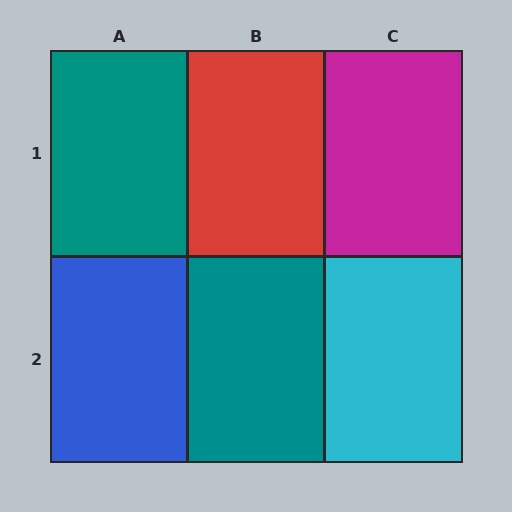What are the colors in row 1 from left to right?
Teal, red, magenta.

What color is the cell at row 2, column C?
Cyan.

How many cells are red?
1 cell is red.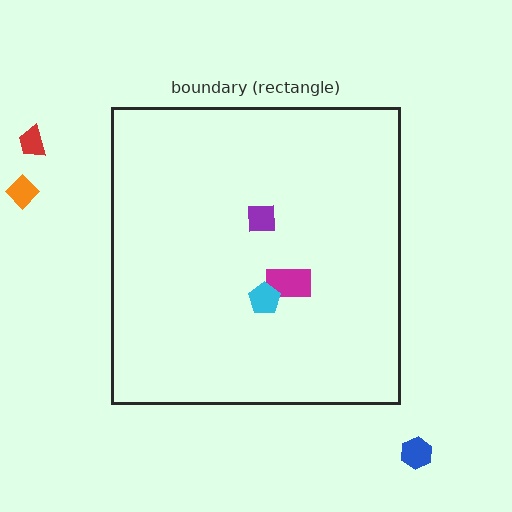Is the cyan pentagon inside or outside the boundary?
Inside.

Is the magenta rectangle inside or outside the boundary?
Inside.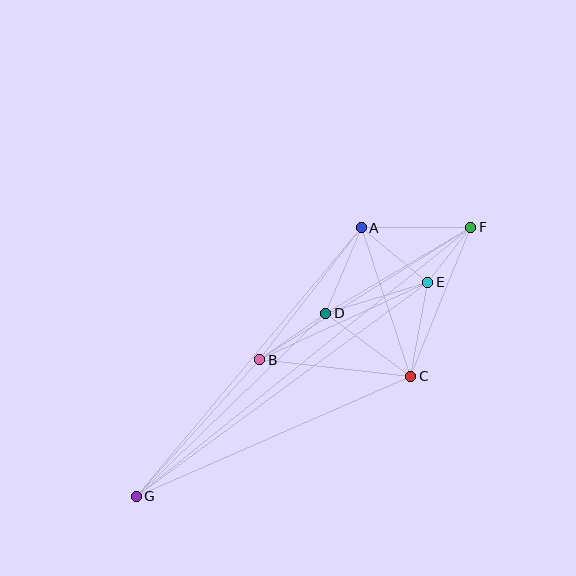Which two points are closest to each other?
Points E and F are closest to each other.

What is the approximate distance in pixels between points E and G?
The distance between E and G is approximately 362 pixels.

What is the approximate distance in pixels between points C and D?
The distance between C and D is approximately 106 pixels.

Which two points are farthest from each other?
Points F and G are farthest from each other.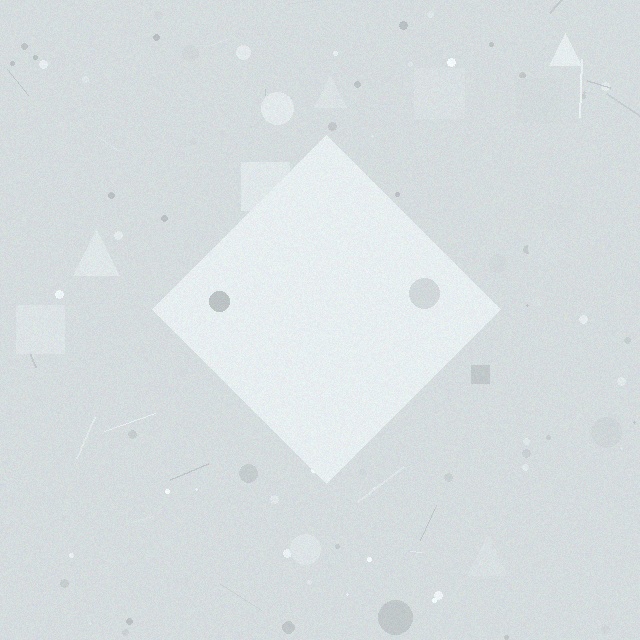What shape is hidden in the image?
A diamond is hidden in the image.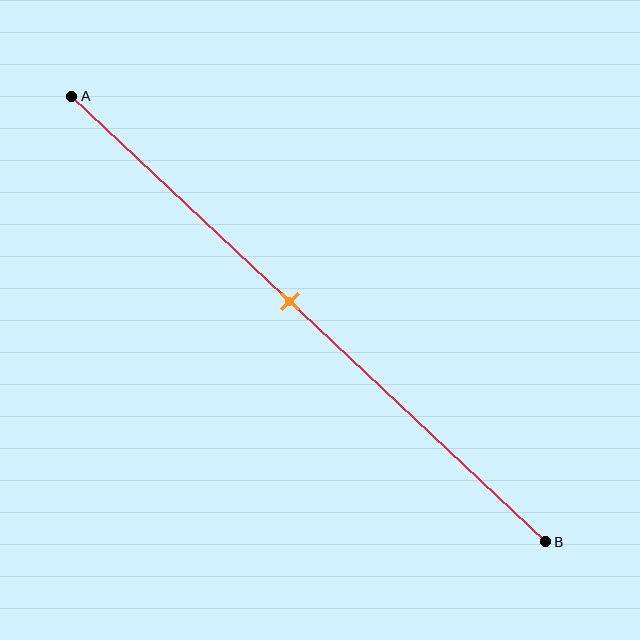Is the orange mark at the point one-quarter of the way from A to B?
No, the mark is at about 45% from A, not at the 25% one-quarter point.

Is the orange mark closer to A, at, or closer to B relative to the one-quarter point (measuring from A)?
The orange mark is closer to point B than the one-quarter point of segment AB.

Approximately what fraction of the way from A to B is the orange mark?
The orange mark is approximately 45% of the way from A to B.